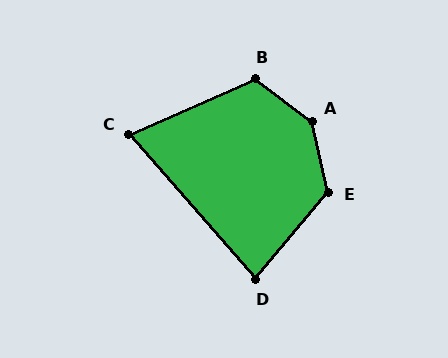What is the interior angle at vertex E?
Approximately 127 degrees (obtuse).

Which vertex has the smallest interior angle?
C, at approximately 73 degrees.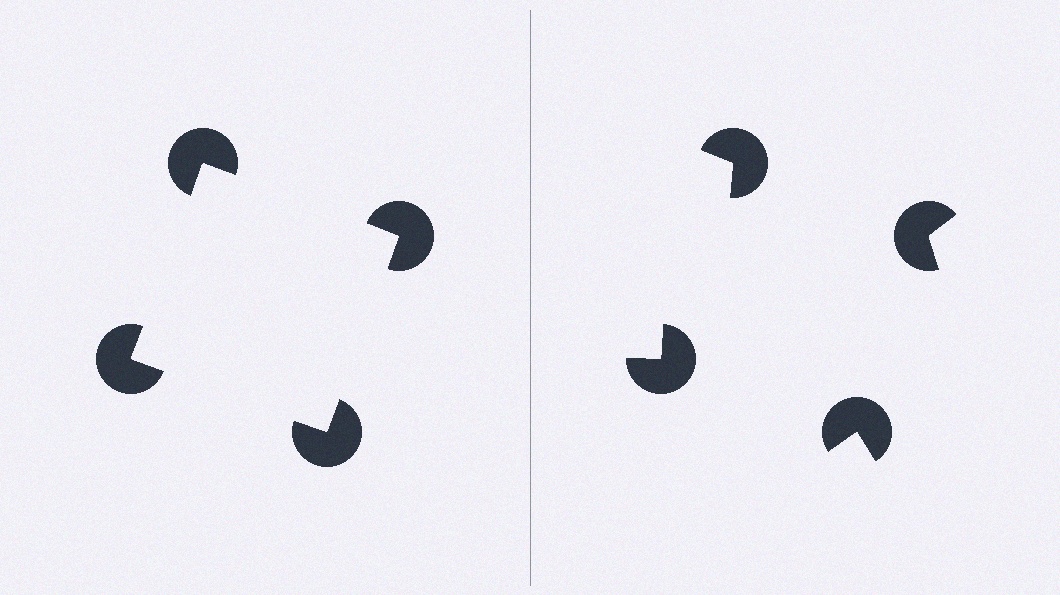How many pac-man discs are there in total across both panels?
8 — 4 on each side.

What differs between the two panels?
The pac-man discs are positioned identically on both sides; only the wedge orientations differ. On the left they align to a square; on the right they are misaligned.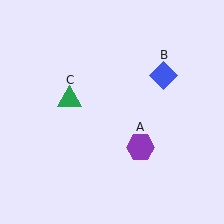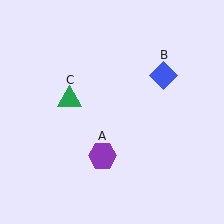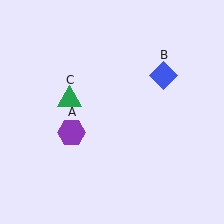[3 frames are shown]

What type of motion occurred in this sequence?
The purple hexagon (object A) rotated clockwise around the center of the scene.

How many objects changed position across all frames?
1 object changed position: purple hexagon (object A).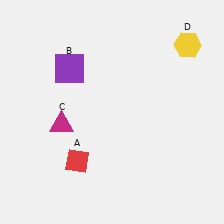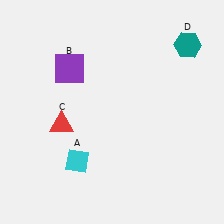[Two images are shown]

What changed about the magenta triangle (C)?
In Image 1, C is magenta. In Image 2, it changed to red.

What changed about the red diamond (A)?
In Image 1, A is red. In Image 2, it changed to cyan.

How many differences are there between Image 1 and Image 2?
There are 3 differences between the two images.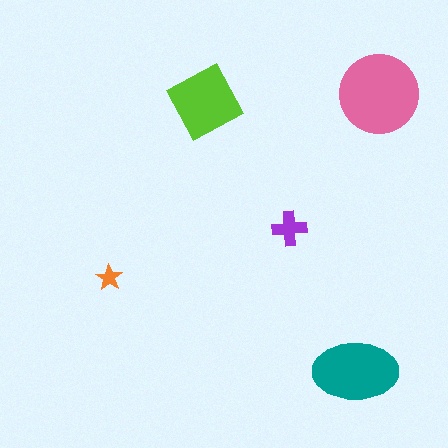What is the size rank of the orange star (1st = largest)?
5th.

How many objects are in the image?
There are 5 objects in the image.